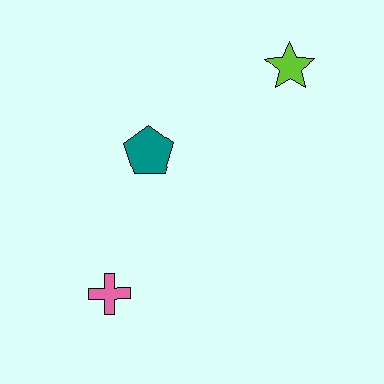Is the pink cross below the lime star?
Yes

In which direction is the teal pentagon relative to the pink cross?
The teal pentagon is above the pink cross.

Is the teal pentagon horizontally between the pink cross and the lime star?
Yes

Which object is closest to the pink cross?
The teal pentagon is closest to the pink cross.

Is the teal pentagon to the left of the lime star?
Yes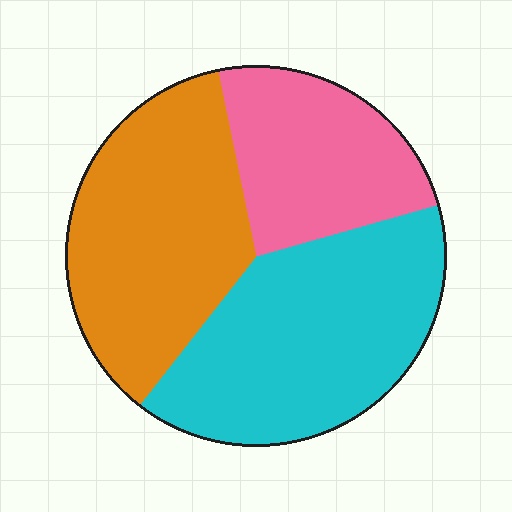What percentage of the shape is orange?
Orange takes up about three eighths (3/8) of the shape.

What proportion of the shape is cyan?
Cyan takes up about two fifths (2/5) of the shape.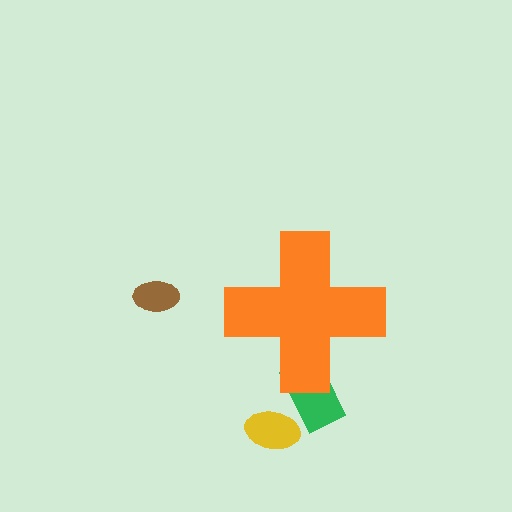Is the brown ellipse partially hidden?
No, the brown ellipse is fully visible.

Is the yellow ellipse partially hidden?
No, the yellow ellipse is fully visible.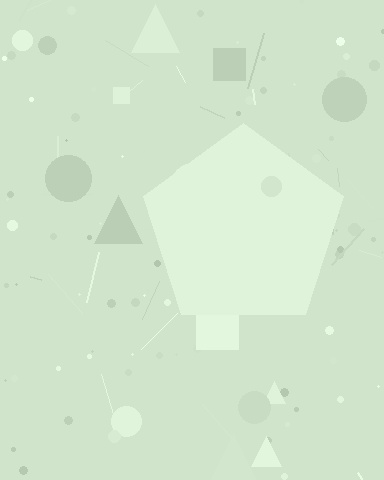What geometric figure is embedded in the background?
A pentagon is embedded in the background.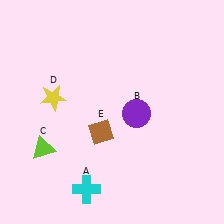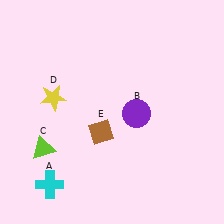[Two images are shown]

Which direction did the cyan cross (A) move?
The cyan cross (A) moved left.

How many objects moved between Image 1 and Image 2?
1 object moved between the two images.